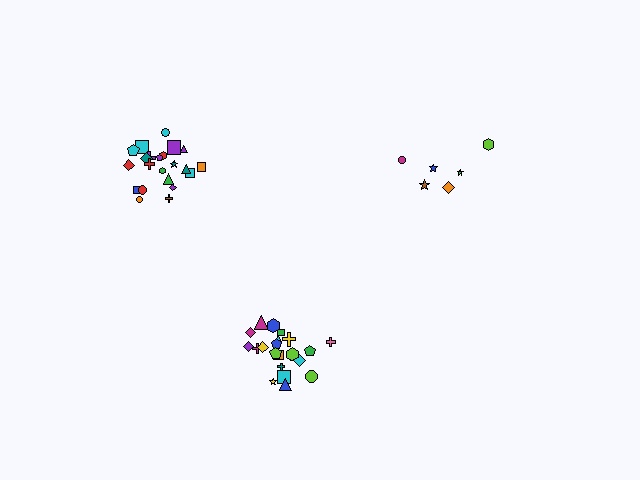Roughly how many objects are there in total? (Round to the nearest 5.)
Roughly 50 objects in total.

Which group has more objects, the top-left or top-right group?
The top-left group.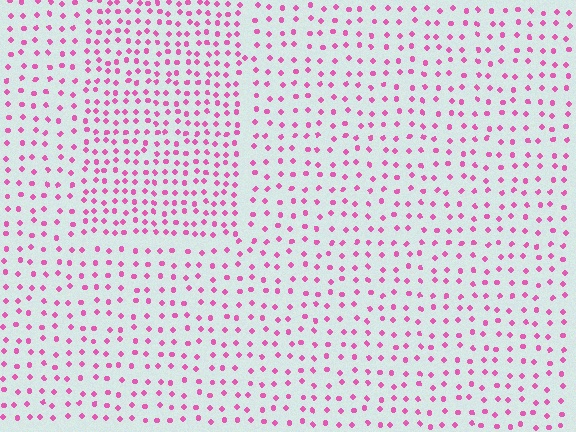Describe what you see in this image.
The image contains small pink elements arranged at two different densities. A rectangle-shaped region is visible where the elements are more densely packed than the surrounding area.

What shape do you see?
I see a rectangle.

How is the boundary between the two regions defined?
The boundary is defined by a change in element density (approximately 1.7x ratio). All elements are the same color, size, and shape.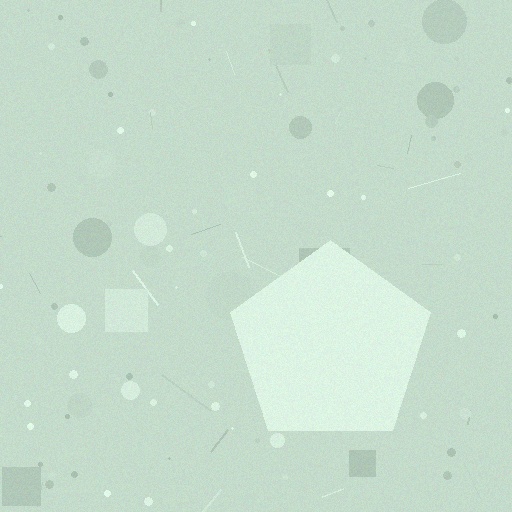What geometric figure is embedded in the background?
A pentagon is embedded in the background.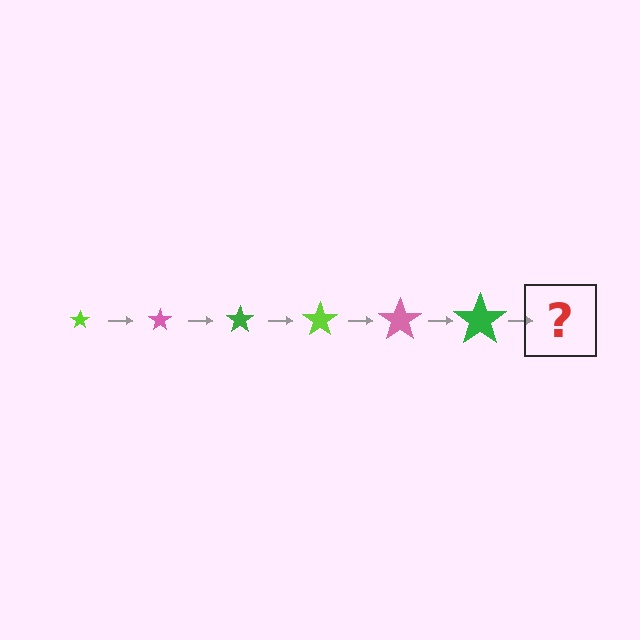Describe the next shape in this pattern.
It should be a lime star, larger than the previous one.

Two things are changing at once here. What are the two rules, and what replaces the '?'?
The two rules are that the star grows larger each step and the color cycles through lime, pink, and green. The '?' should be a lime star, larger than the previous one.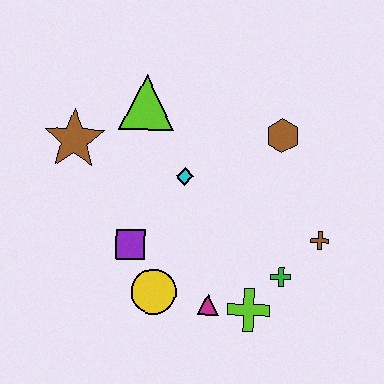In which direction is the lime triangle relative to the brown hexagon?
The lime triangle is to the left of the brown hexagon.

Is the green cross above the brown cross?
No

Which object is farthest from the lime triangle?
The lime cross is farthest from the lime triangle.